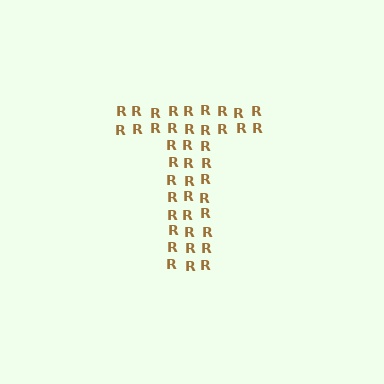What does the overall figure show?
The overall figure shows the letter T.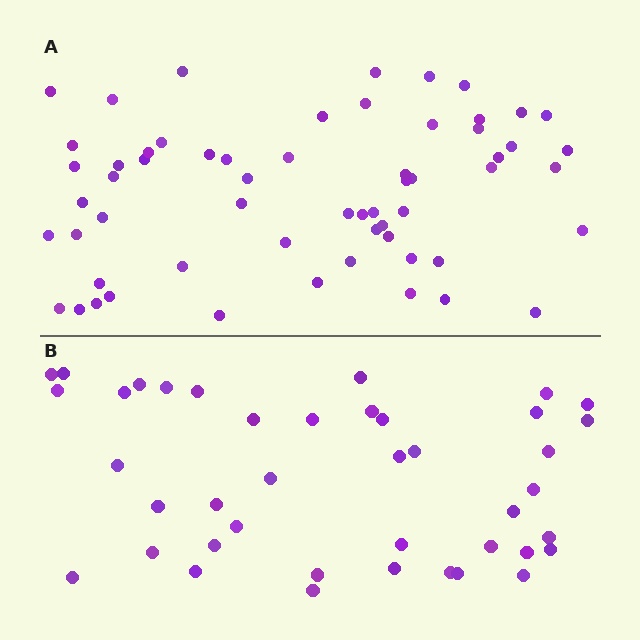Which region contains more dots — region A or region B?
Region A (the top region) has more dots.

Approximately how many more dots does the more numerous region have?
Region A has approximately 20 more dots than region B.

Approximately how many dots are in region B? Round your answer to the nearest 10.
About 40 dots. (The exact count is 41, which rounds to 40.)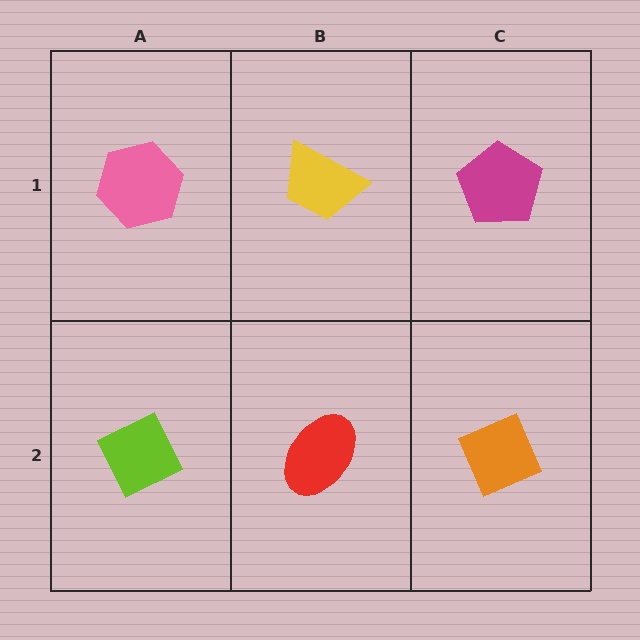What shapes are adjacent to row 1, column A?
A lime diamond (row 2, column A), a yellow trapezoid (row 1, column B).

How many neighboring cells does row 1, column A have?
2.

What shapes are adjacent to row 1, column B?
A red ellipse (row 2, column B), a pink hexagon (row 1, column A), a magenta pentagon (row 1, column C).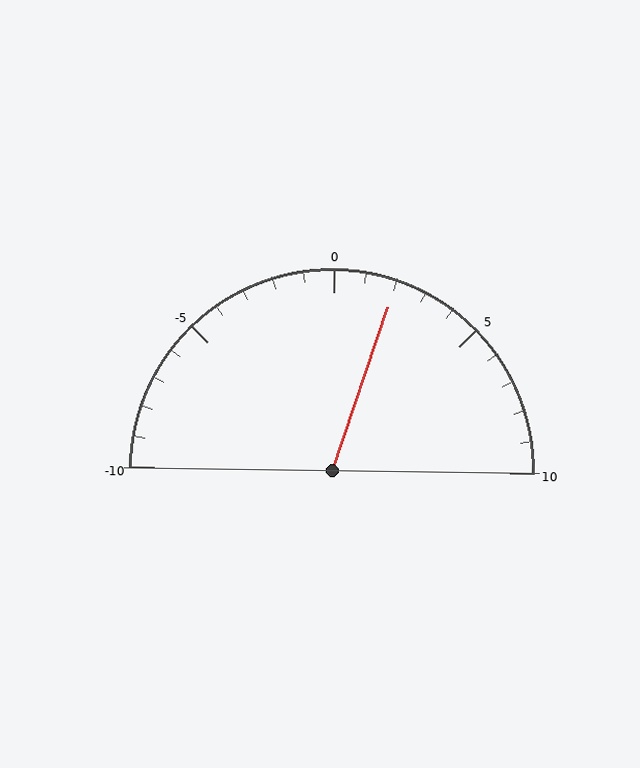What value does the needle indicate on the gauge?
The needle indicates approximately 2.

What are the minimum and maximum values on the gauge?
The gauge ranges from -10 to 10.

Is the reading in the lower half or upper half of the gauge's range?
The reading is in the upper half of the range (-10 to 10).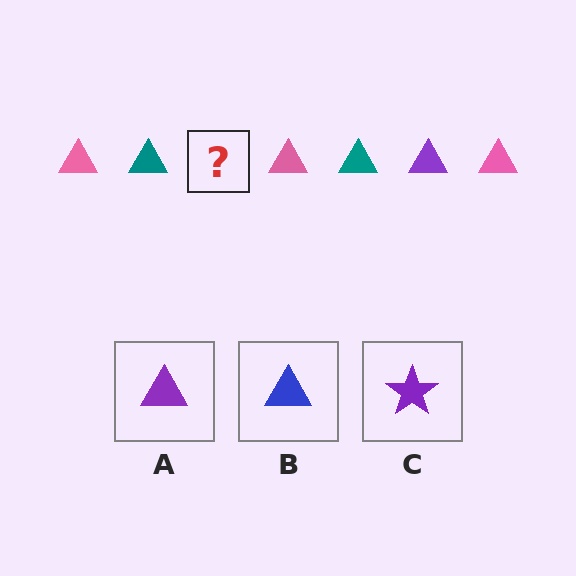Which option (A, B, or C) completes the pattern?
A.